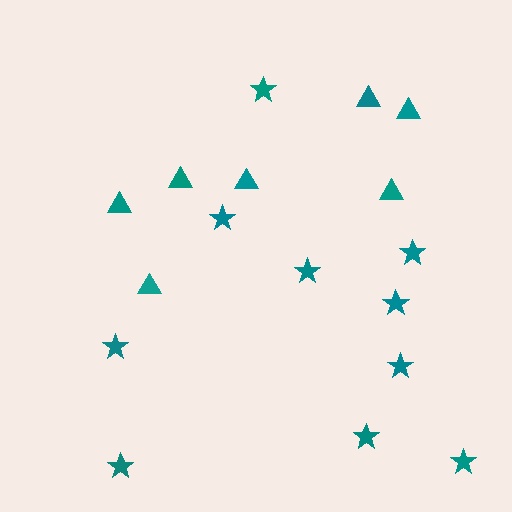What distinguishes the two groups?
There are 2 groups: one group of stars (10) and one group of triangles (7).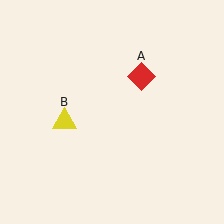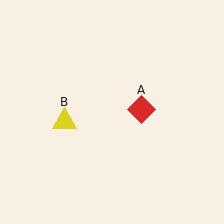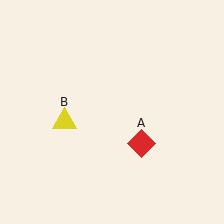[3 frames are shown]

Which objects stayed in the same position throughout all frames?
Yellow triangle (object B) remained stationary.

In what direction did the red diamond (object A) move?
The red diamond (object A) moved down.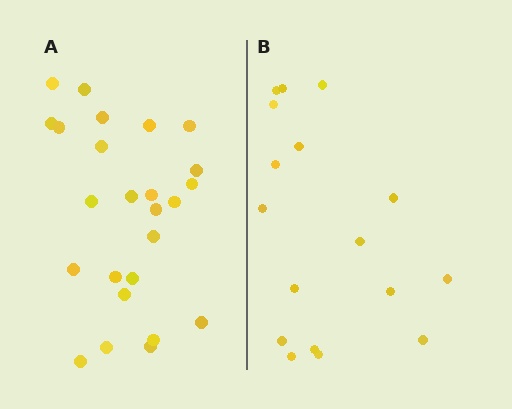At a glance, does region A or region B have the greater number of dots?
Region A (the left region) has more dots.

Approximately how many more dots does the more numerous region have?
Region A has roughly 8 or so more dots than region B.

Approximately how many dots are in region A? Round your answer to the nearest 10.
About 20 dots. (The exact count is 25, which rounds to 20.)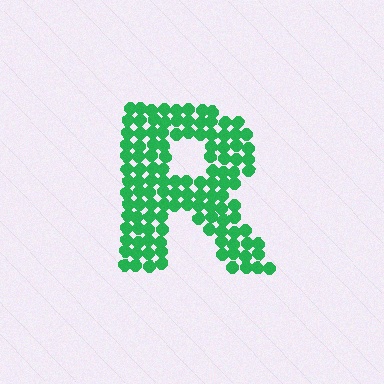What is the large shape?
The large shape is the letter R.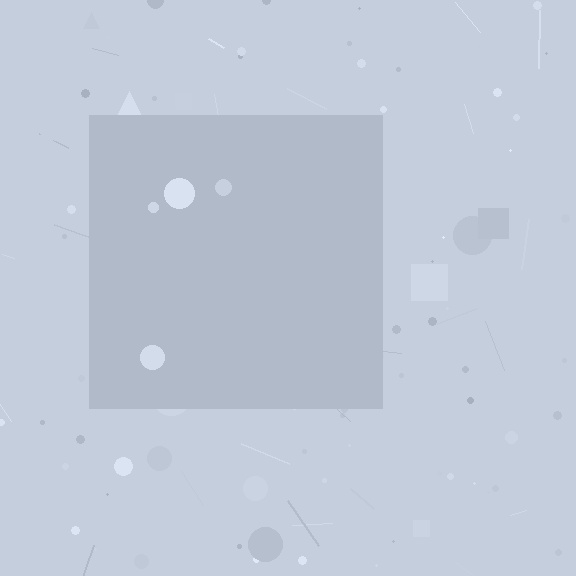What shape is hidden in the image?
A square is hidden in the image.